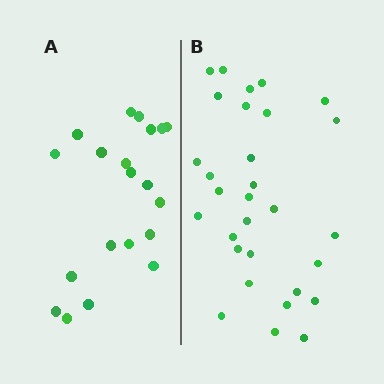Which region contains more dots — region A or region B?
Region B (the right region) has more dots.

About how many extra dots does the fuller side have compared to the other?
Region B has roughly 10 or so more dots than region A.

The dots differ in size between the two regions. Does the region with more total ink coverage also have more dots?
No. Region A has more total ink coverage because its dots are larger, but region B actually contains more individual dots. Total area can be misleading — the number of items is what matters here.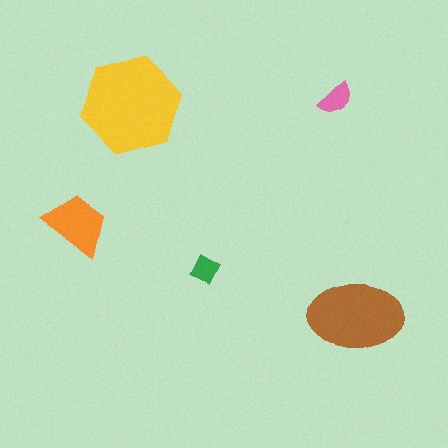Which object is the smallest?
The green diamond.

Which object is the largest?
The yellow hexagon.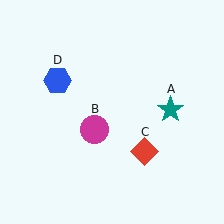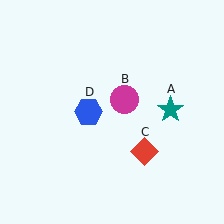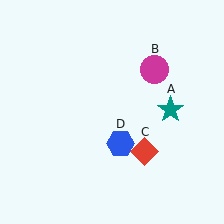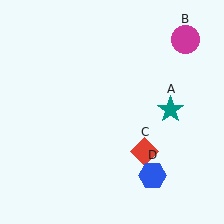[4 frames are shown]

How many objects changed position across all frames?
2 objects changed position: magenta circle (object B), blue hexagon (object D).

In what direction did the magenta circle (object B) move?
The magenta circle (object B) moved up and to the right.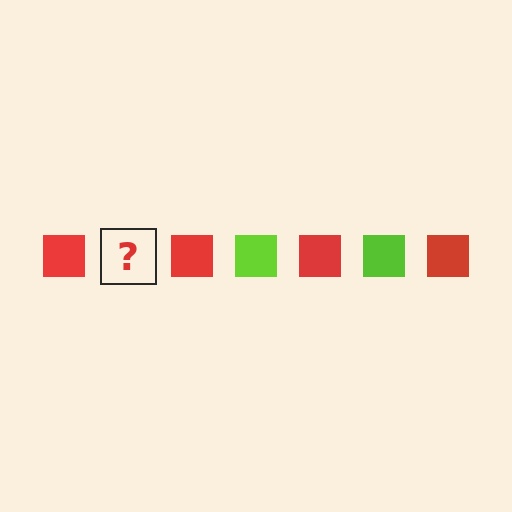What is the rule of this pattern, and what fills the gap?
The rule is that the pattern cycles through red, lime squares. The gap should be filled with a lime square.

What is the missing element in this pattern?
The missing element is a lime square.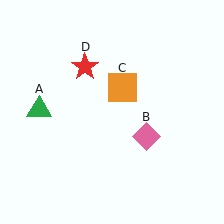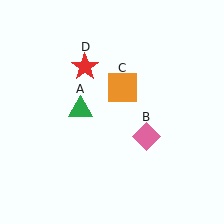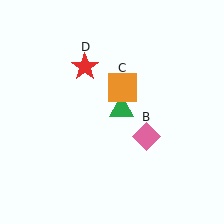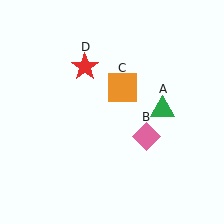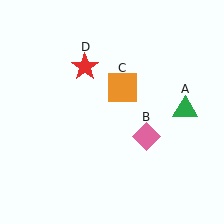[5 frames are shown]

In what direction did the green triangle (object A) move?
The green triangle (object A) moved right.